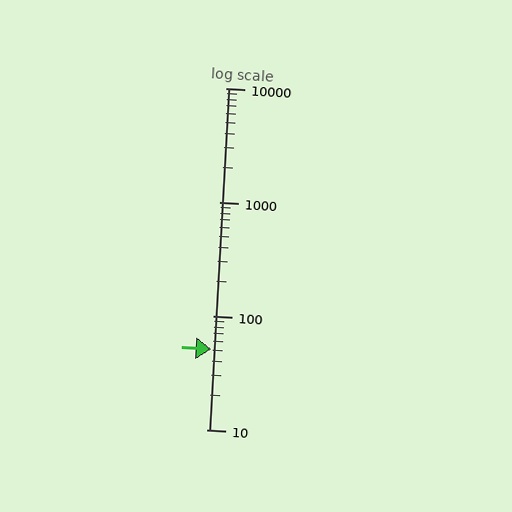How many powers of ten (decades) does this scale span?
The scale spans 3 decades, from 10 to 10000.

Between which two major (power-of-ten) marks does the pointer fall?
The pointer is between 10 and 100.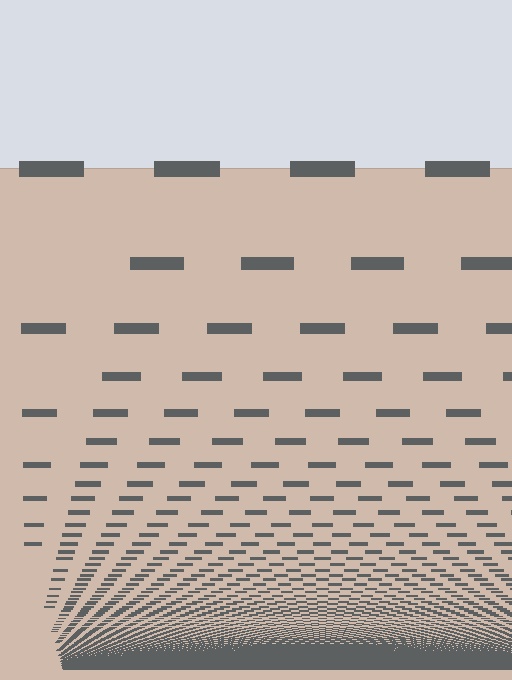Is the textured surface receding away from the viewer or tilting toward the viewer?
The surface appears to tilt toward the viewer. Texture elements get larger and sparser toward the top.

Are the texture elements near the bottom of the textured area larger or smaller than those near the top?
Smaller. The gradient is inverted — elements near the bottom are smaller and denser.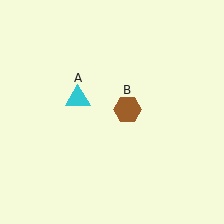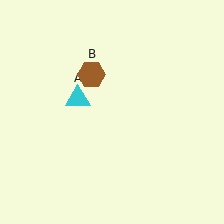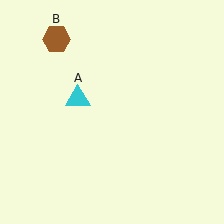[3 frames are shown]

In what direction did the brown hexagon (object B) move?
The brown hexagon (object B) moved up and to the left.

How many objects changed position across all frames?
1 object changed position: brown hexagon (object B).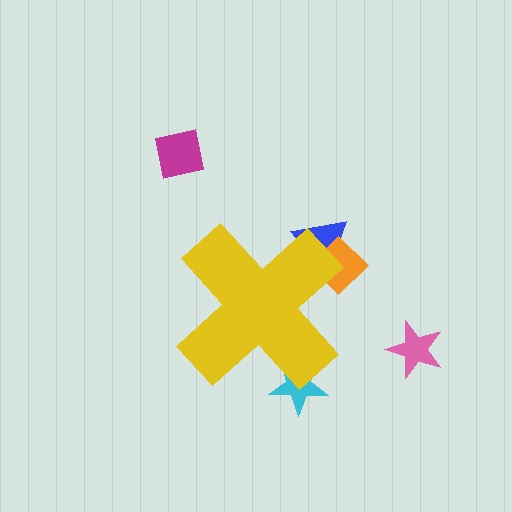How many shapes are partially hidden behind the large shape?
3 shapes are partially hidden.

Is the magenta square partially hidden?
No, the magenta square is fully visible.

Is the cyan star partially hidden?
Yes, the cyan star is partially hidden behind the yellow cross.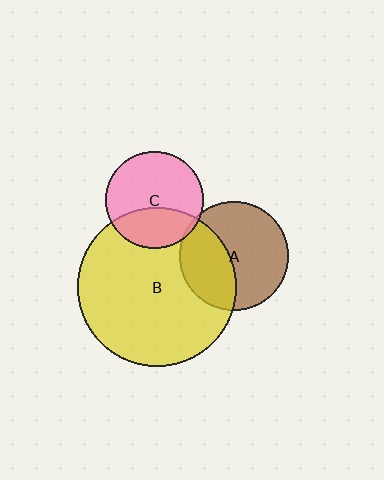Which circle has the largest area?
Circle B (yellow).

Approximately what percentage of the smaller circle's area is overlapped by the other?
Approximately 35%.